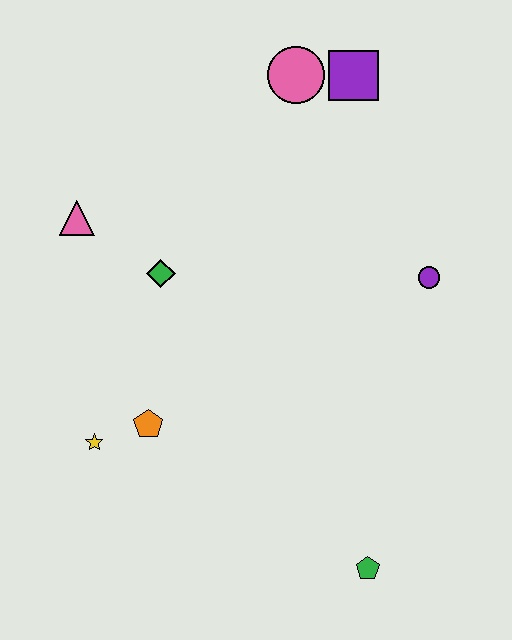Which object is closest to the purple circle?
The purple square is closest to the purple circle.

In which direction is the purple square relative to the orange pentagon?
The purple square is above the orange pentagon.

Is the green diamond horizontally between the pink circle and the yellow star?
Yes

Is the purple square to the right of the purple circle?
No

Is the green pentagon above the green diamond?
No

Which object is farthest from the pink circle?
The green pentagon is farthest from the pink circle.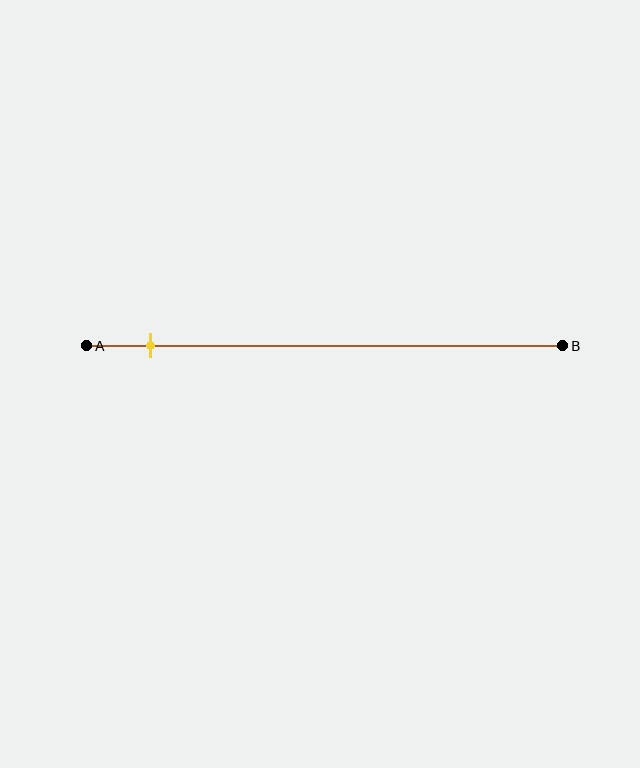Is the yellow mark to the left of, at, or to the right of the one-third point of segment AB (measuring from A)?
The yellow mark is to the left of the one-third point of segment AB.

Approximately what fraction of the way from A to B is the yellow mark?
The yellow mark is approximately 15% of the way from A to B.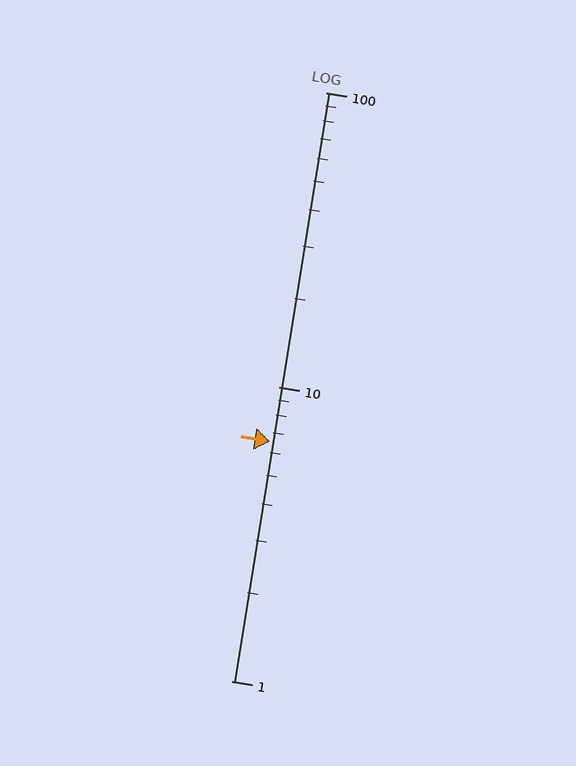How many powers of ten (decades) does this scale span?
The scale spans 2 decades, from 1 to 100.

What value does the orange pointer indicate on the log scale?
The pointer indicates approximately 6.5.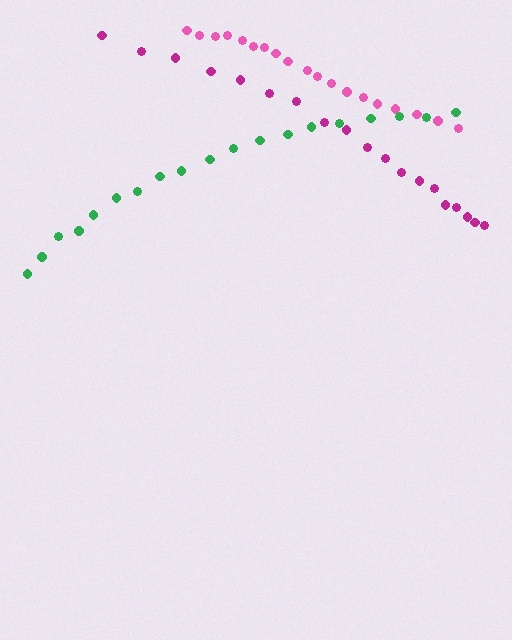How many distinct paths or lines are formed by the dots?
There are 3 distinct paths.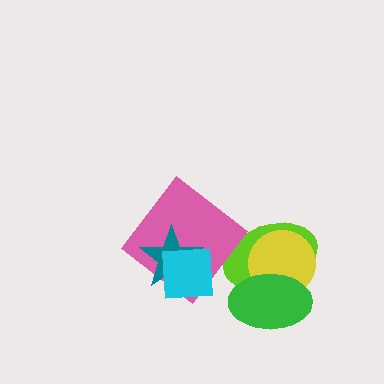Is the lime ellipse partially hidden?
Yes, it is partially covered by another shape.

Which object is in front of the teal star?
The cyan square is in front of the teal star.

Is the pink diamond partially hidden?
Yes, it is partially covered by another shape.